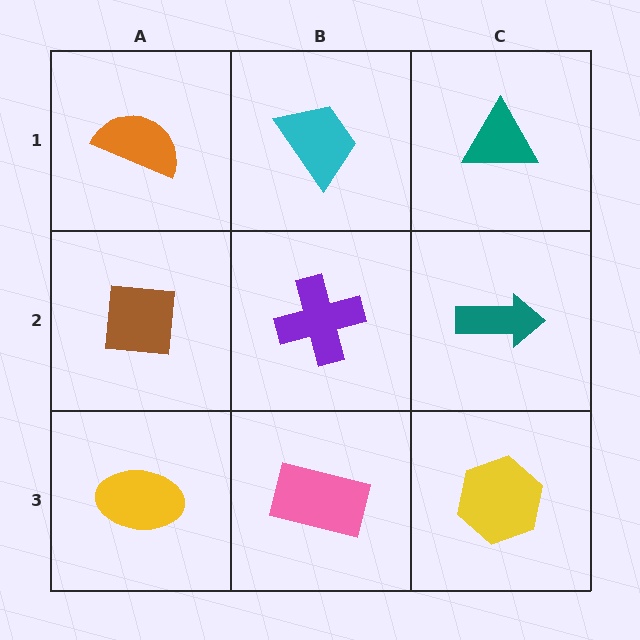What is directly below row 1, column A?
A brown square.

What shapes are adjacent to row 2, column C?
A teal triangle (row 1, column C), a yellow hexagon (row 3, column C), a purple cross (row 2, column B).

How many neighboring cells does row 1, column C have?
2.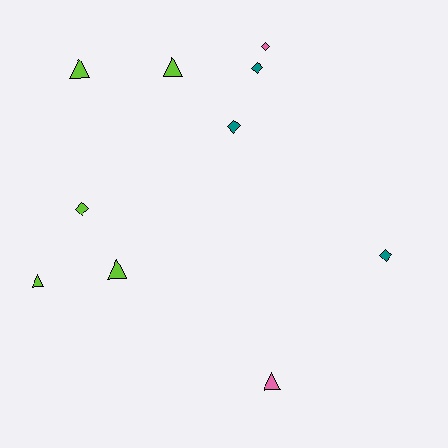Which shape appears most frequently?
Triangle, with 5 objects.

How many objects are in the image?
There are 10 objects.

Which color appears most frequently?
Lime, with 5 objects.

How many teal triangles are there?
There are no teal triangles.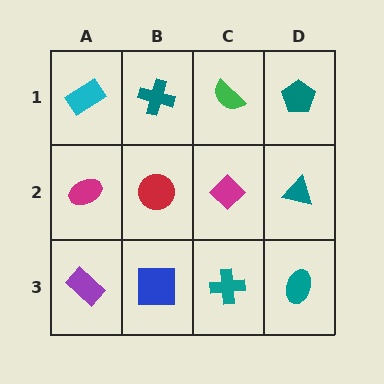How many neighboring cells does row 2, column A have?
3.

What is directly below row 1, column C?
A magenta diamond.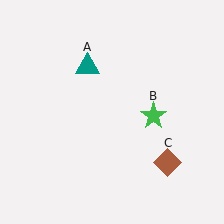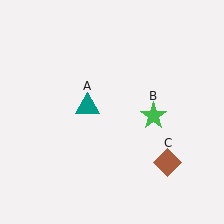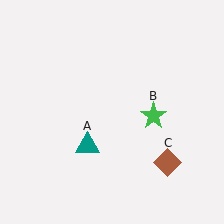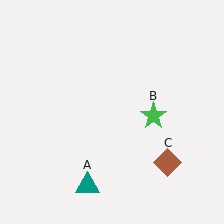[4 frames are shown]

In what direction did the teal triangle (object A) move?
The teal triangle (object A) moved down.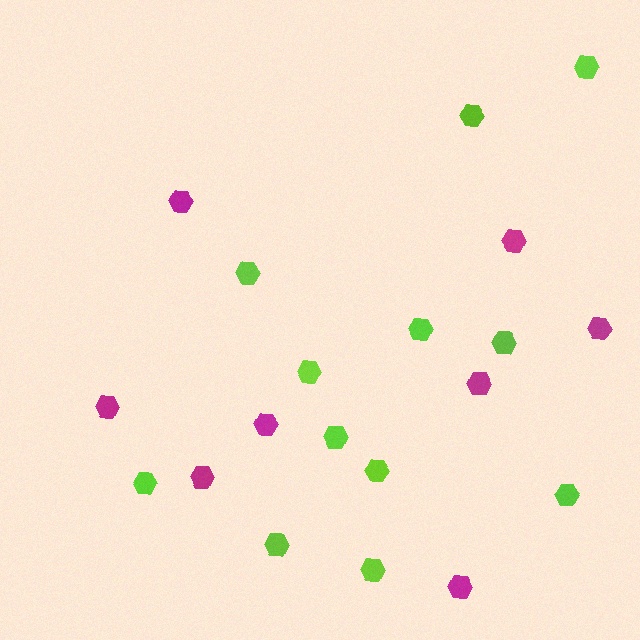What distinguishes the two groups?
There are 2 groups: one group of lime hexagons (12) and one group of magenta hexagons (8).